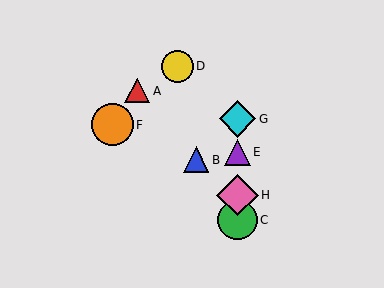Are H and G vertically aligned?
Yes, both are at x≈237.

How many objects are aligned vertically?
4 objects (C, E, G, H) are aligned vertically.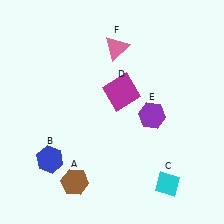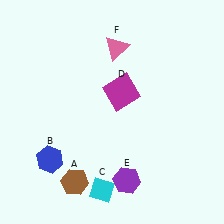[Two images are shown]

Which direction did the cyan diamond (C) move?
The cyan diamond (C) moved left.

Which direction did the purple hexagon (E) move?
The purple hexagon (E) moved down.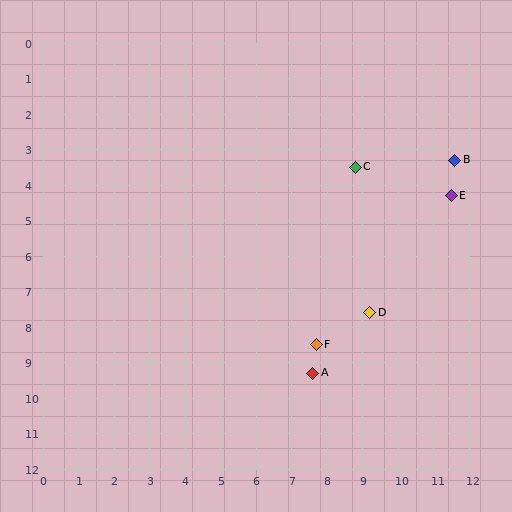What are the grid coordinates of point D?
Point D is at approximately (9.2, 7.6).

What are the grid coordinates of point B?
Point B is at approximately (11.6, 3.3).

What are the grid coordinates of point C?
Point C is at approximately (8.8, 3.5).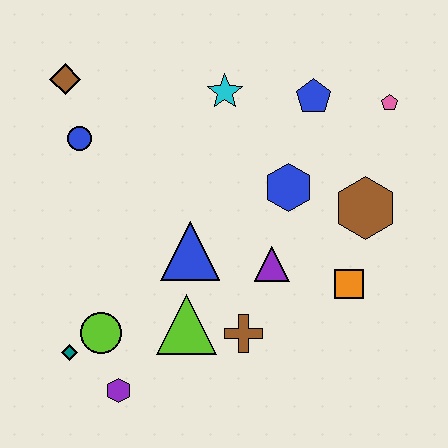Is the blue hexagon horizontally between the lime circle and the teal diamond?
No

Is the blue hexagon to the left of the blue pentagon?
Yes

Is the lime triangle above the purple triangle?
No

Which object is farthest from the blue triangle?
The pink pentagon is farthest from the blue triangle.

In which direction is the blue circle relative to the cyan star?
The blue circle is to the left of the cyan star.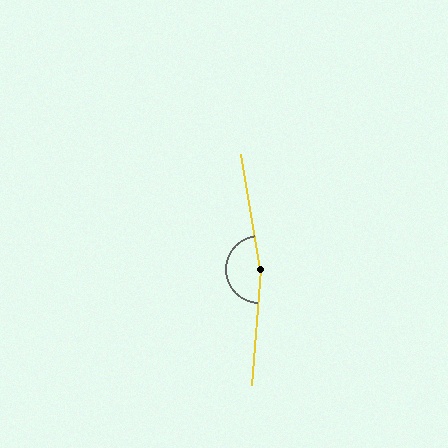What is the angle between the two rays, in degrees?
Approximately 166 degrees.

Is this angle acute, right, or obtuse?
It is obtuse.